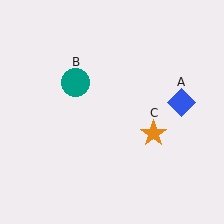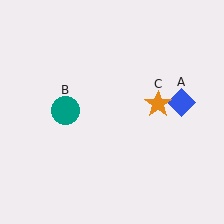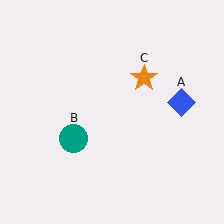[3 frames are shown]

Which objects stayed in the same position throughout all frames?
Blue diamond (object A) remained stationary.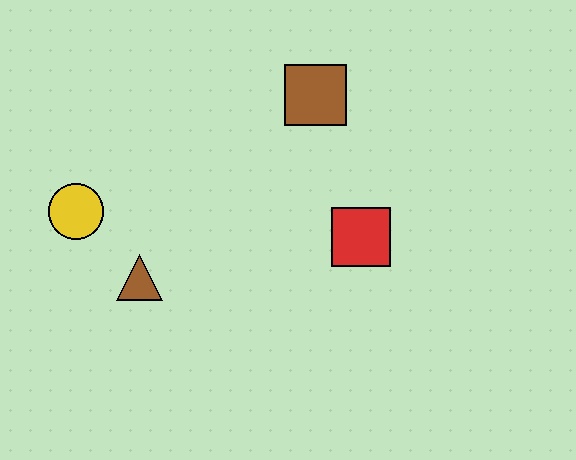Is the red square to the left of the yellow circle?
No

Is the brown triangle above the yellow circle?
No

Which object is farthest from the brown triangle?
The brown square is farthest from the brown triangle.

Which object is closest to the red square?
The brown square is closest to the red square.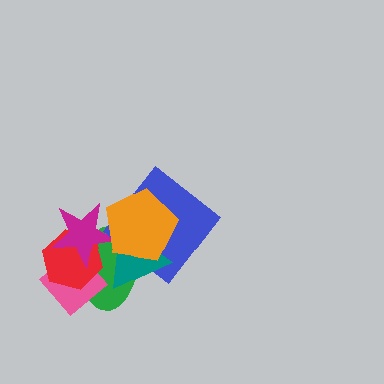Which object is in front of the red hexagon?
The magenta star is in front of the red hexagon.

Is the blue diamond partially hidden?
Yes, it is partially covered by another shape.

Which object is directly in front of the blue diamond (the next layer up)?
The teal triangle is directly in front of the blue diamond.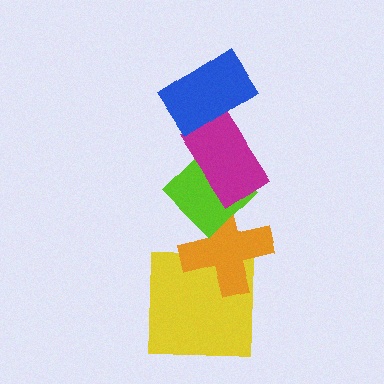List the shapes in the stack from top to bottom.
From top to bottom: the blue rectangle, the magenta rectangle, the lime diamond, the orange cross, the yellow square.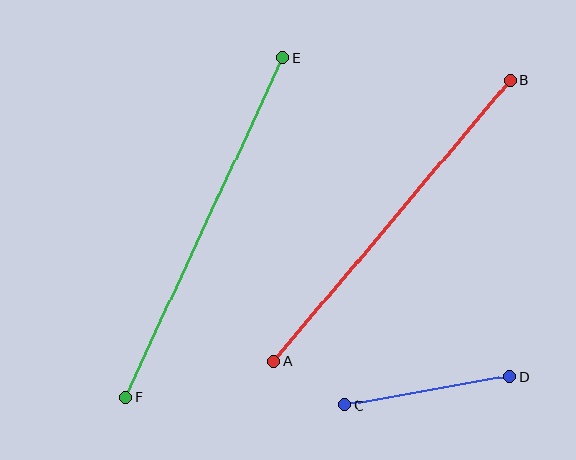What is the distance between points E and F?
The distance is approximately 374 pixels.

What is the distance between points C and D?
The distance is approximately 168 pixels.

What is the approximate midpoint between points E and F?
The midpoint is at approximately (204, 227) pixels.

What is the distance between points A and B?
The distance is approximately 367 pixels.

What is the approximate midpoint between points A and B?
The midpoint is at approximately (392, 221) pixels.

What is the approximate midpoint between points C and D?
The midpoint is at approximately (427, 391) pixels.